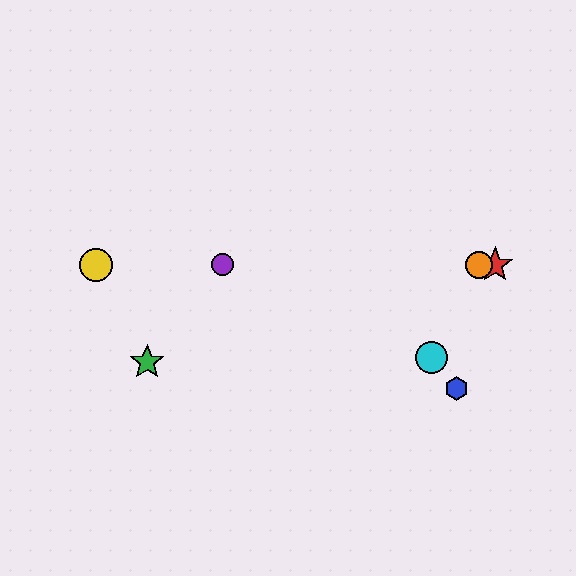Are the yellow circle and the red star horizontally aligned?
Yes, both are at y≈265.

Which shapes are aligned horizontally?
The red star, the yellow circle, the purple circle, the orange circle are aligned horizontally.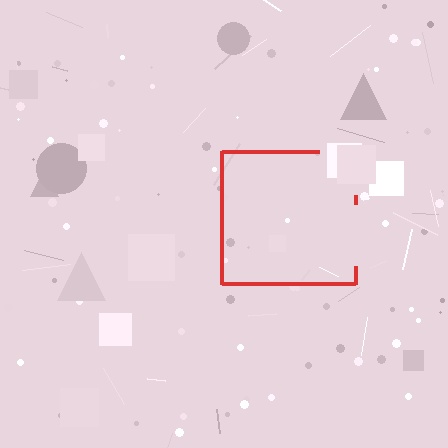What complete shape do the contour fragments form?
The contour fragments form a square.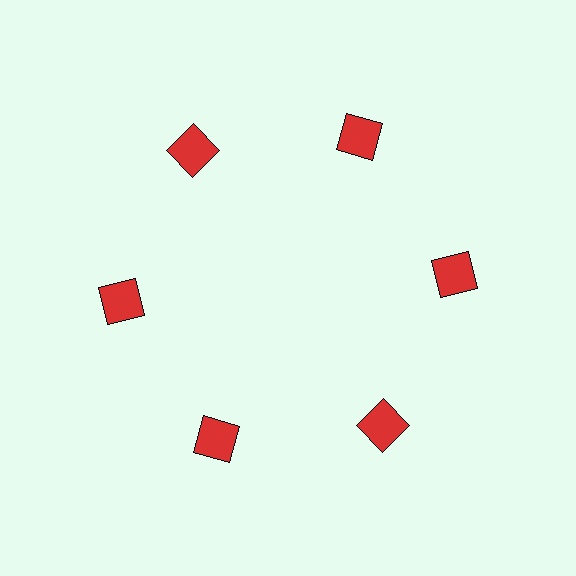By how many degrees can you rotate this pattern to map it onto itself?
The pattern maps onto itself every 60 degrees of rotation.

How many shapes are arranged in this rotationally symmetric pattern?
There are 6 shapes, arranged in 6 groups of 1.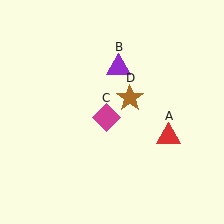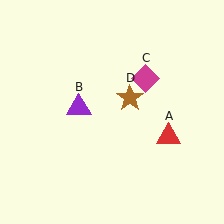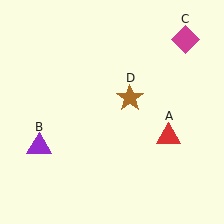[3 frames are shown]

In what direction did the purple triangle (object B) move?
The purple triangle (object B) moved down and to the left.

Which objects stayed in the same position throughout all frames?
Red triangle (object A) and brown star (object D) remained stationary.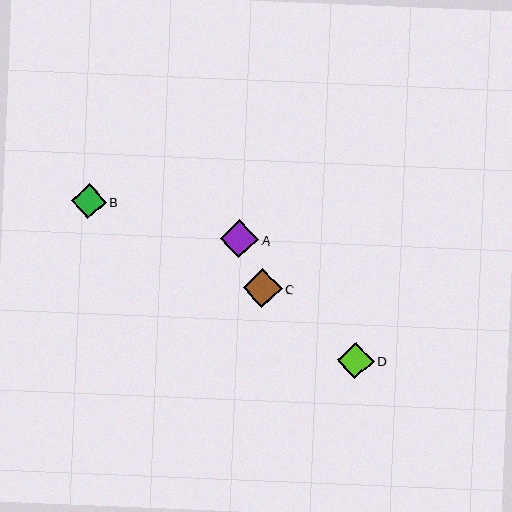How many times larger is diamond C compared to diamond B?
Diamond C is approximately 1.1 times the size of diamond B.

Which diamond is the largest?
Diamond C is the largest with a size of approximately 39 pixels.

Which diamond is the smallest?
Diamond B is the smallest with a size of approximately 35 pixels.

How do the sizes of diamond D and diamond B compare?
Diamond D and diamond B are approximately the same size.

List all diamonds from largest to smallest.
From largest to smallest: C, A, D, B.